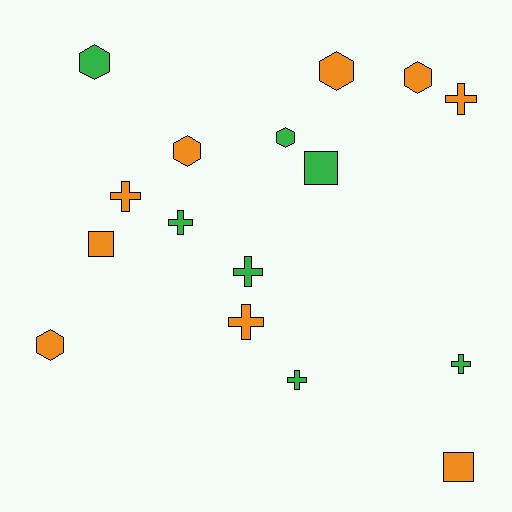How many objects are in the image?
There are 16 objects.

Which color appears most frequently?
Orange, with 9 objects.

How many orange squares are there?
There are 2 orange squares.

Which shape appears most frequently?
Cross, with 7 objects.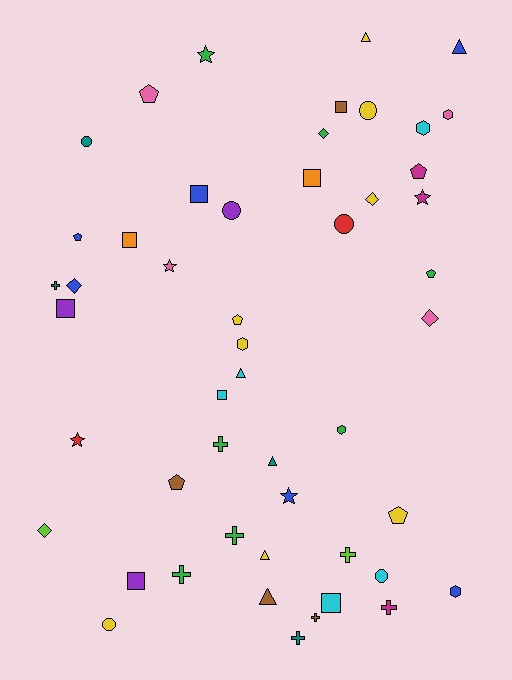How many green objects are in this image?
There are 7 green objects.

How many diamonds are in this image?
There are 5 diamonds.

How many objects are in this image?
There are 50 objects.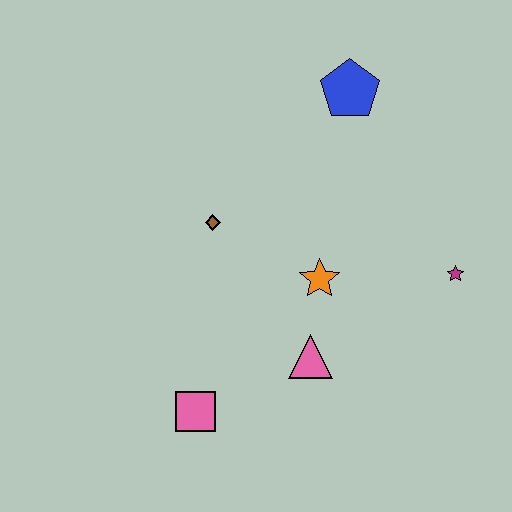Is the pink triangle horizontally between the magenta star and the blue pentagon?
No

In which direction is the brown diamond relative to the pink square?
The brown diamond is above the pink square.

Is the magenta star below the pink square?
No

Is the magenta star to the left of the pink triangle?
No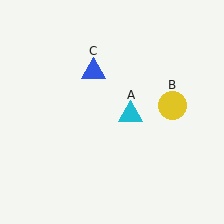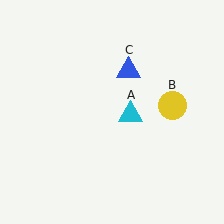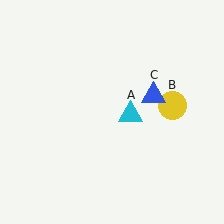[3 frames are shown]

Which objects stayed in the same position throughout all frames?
Cyan triangle (object A) and yellow circle (object B) remained stationary.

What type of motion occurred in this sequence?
The blue triangle (object C) rotated clockwise around the center of the scene.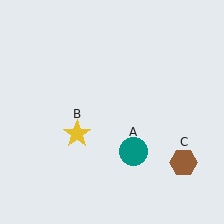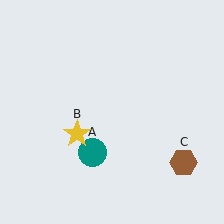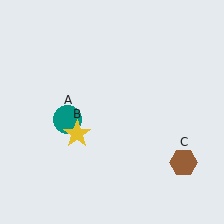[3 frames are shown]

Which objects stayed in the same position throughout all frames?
Yellow star (object B) and brown hexagon (object C) remained stationary.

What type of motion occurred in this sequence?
The teal circle (object A) rotated clockwise around the center of the scene.